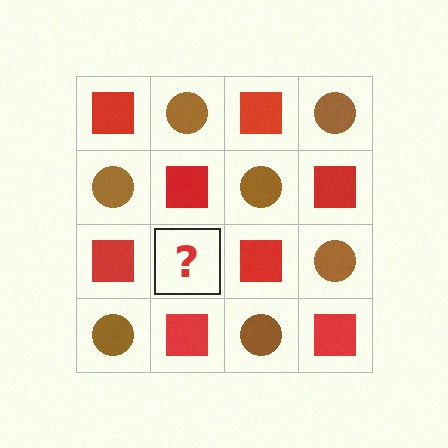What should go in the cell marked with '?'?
The missing cell should contain a brown circle.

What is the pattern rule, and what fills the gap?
The rule is that it alternates red square and brown circle in a checkerboard pattern. The gap should be filled with a brown circle.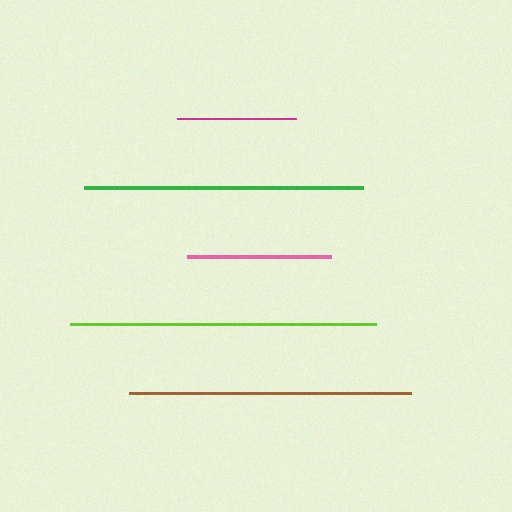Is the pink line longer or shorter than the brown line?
The brown line is longer than the pink line.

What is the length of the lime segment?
The lime segment is approximately 306 pixels long.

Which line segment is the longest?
The lime line is the longest at approximately 306 pixels.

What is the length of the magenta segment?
The magenta segment is approximately 119 pixels long.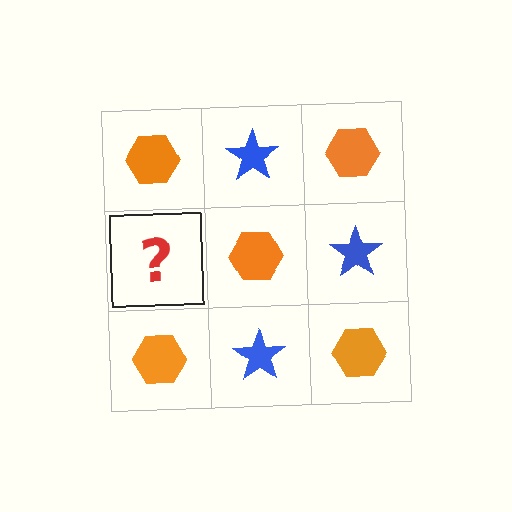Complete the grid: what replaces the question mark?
The question mark should be replaced with a blue star.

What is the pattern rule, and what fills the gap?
The rule is that it alternates orange hexagon and blue star in a checkerboard pattern. The gap should be filled with a blue star.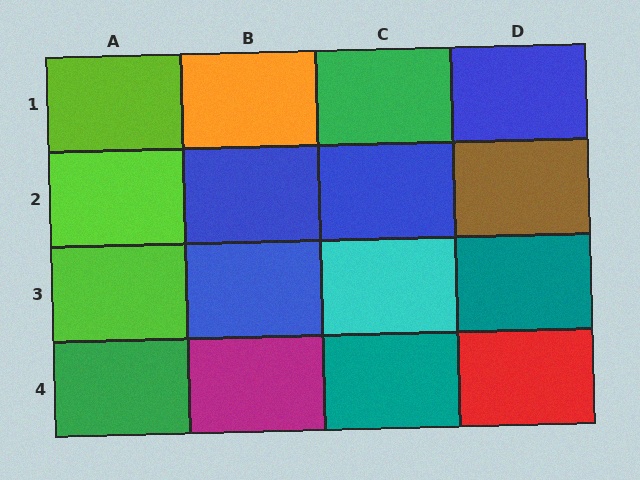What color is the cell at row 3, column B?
Blue.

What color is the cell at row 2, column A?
Lime.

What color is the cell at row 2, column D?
Brown.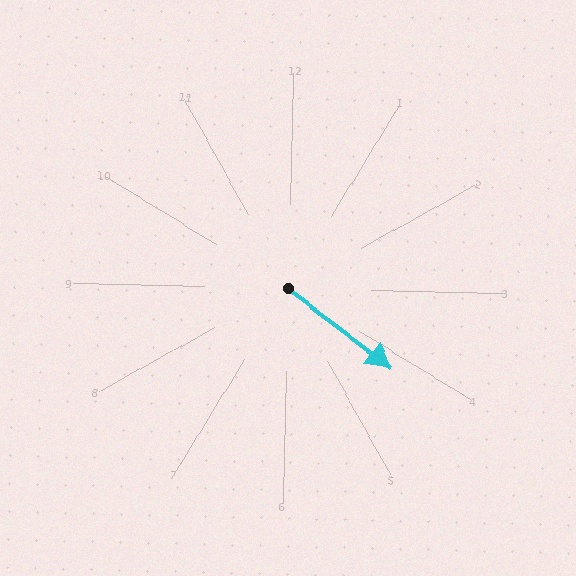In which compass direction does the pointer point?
Southeast.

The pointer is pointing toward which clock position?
Roughly 4 o'clock.